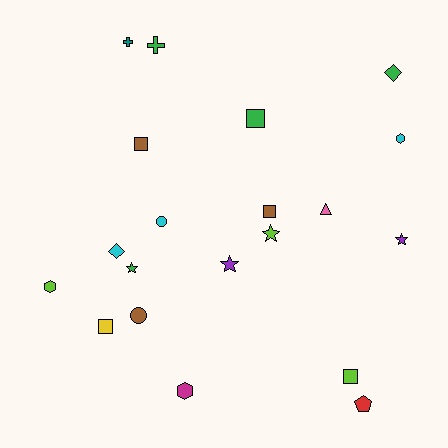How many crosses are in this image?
There are 2 crosses.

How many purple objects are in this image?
There are 2 purple objects.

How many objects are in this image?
There are 20 objects.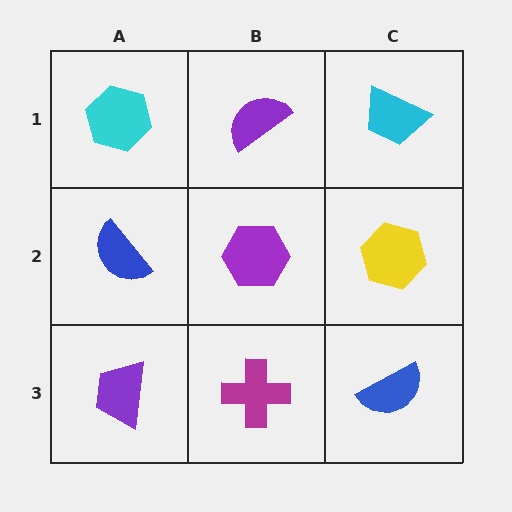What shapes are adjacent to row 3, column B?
A purple hexagon (row 2, column B), a purple trapezoid (row 3, column A), a blue semicircle (row 3, column C).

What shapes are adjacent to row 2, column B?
A purple semicircle (row 1, column B), a magenta cross (row 3, column B), a blue semicircle (row 2, column A), a yellow hexagon (row 2, column C).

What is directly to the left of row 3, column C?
A magenta cross.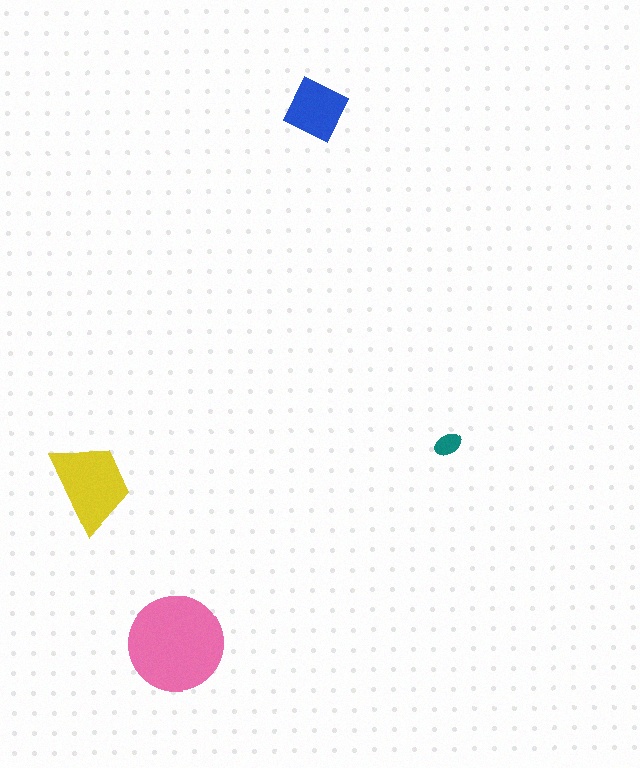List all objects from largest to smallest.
The pink circle, the yellow trapezoid, the blue square, the teal ellipse.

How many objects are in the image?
There are 4 objects in the image.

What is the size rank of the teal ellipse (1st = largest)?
4th.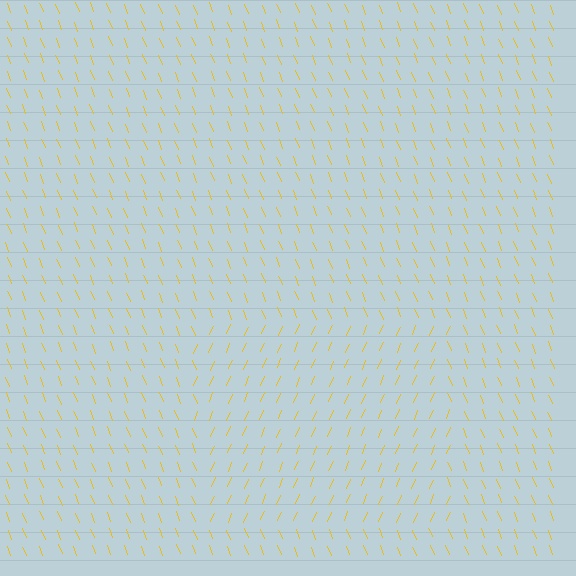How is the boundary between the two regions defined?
The boundary is defined purely by a change in line orientation (approximately 45 degrees difference). All lines are the same color and thickness.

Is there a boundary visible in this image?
Yes, there is a texture boundary formed by a change in line orientation.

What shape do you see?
I see a rectangle.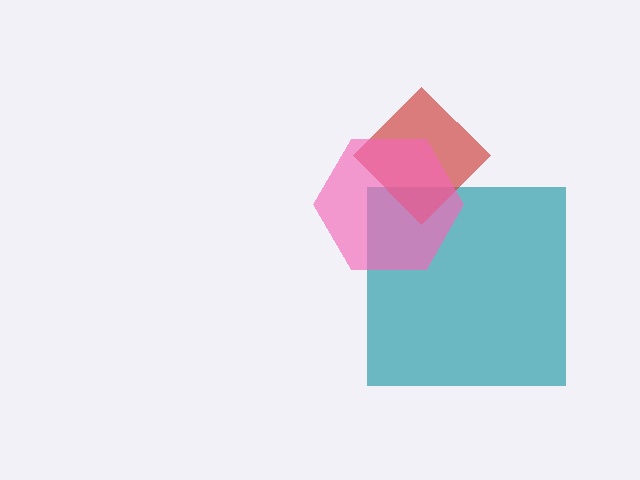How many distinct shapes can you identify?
There are 3 distinct shapes: a teal square, a red diamond, a pink hexagon.